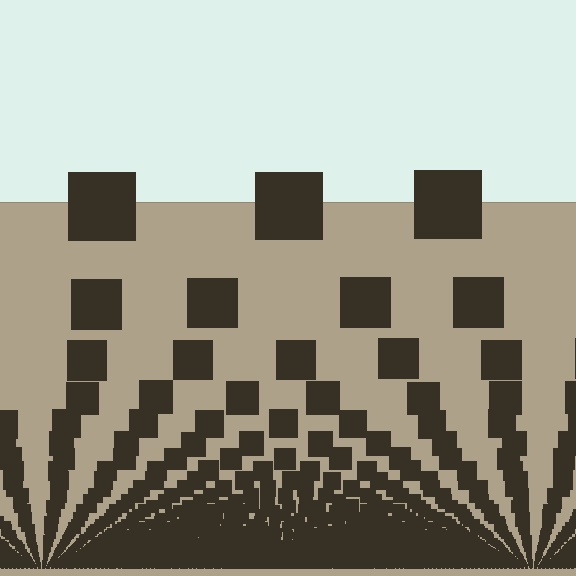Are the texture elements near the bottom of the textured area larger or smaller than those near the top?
Smaller. The gradient is inverted — elements near the bottom are smaller and denser.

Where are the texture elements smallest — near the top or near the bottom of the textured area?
Near the bottom.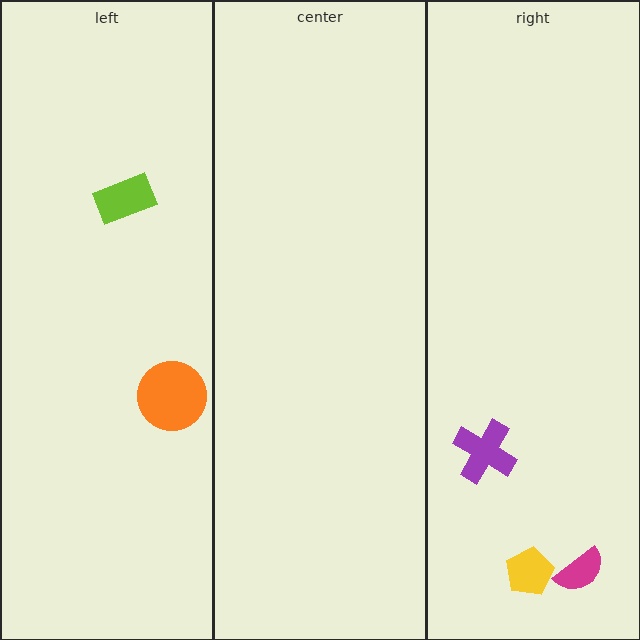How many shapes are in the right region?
3.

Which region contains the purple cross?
The right region.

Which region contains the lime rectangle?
The left region.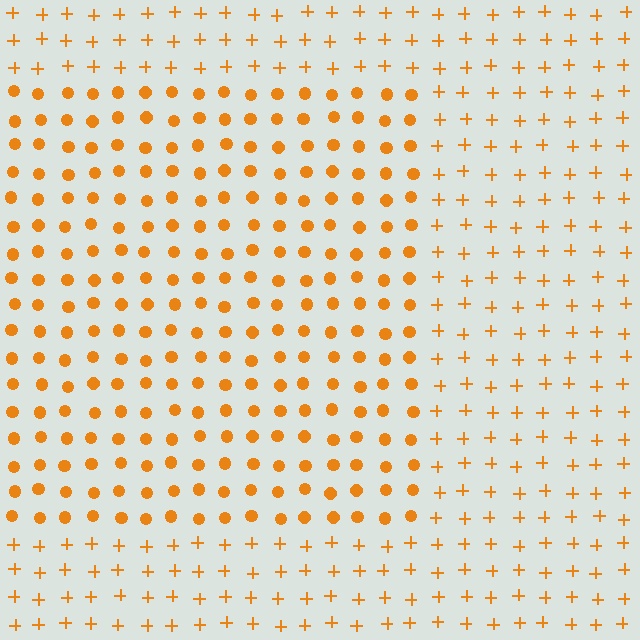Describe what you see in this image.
The image is filled with small orange elements arranged in a uniform grid. A rectangle-shaped region contains circles, while the surrounding area contains plus signs. The boundary is defined purely by the change in element shape.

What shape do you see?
I see a rectangle.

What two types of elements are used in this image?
The image uses circles inside the rectangle region and plus signs outside it.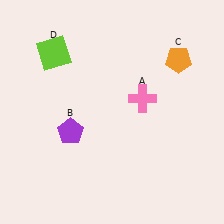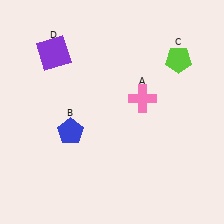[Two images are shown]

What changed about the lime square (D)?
In Image 1, D is lime. In Image 2, it changed to purple.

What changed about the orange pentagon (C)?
In Image 1, C is orange. In Image 2, it changed to lime.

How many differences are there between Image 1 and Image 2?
There are 3 differences between the two images.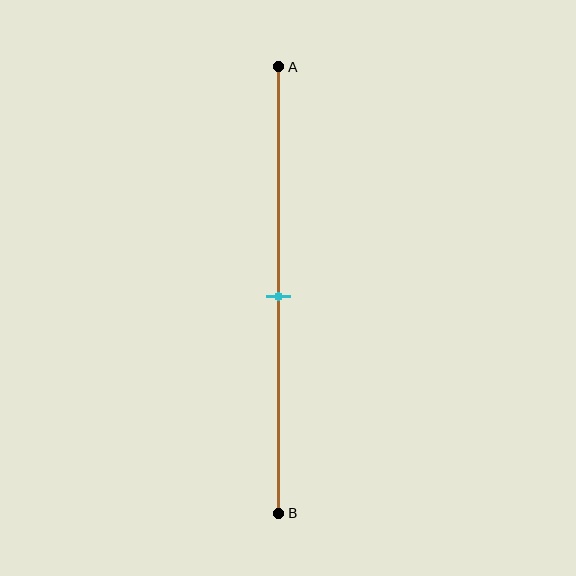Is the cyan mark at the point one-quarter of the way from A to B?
No, the mark is at about 50% from A, not at the 25% one-quarter point.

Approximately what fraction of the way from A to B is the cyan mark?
The cyan mark is approximately 50% of the way from A to B.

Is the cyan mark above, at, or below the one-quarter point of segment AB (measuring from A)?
The cyan mark is below the one-quarter point of segment AB.